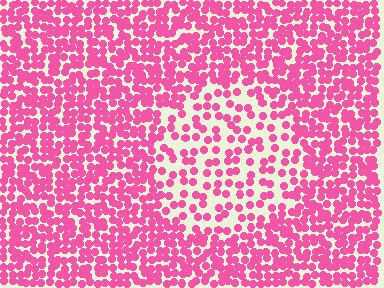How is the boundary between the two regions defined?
The boundary is defined by a change in element density (approximately 2.1x ratio). All elements are the same color, size, and shape.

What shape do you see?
I see a circle.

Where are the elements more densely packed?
The elements are more densely packed outside the circle boundary.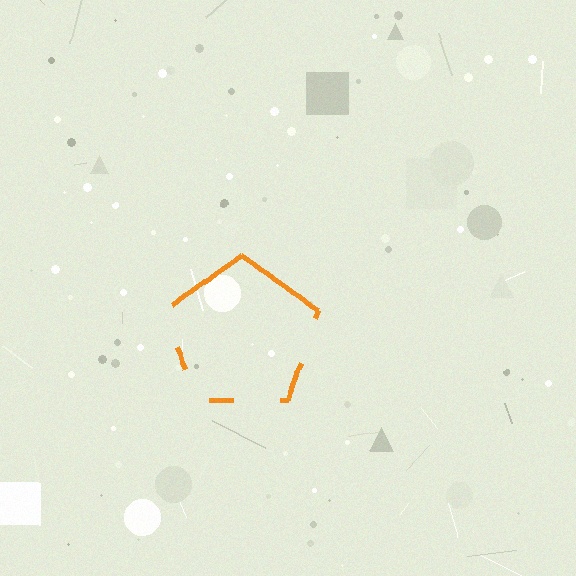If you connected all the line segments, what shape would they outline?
They would outline a pentagon.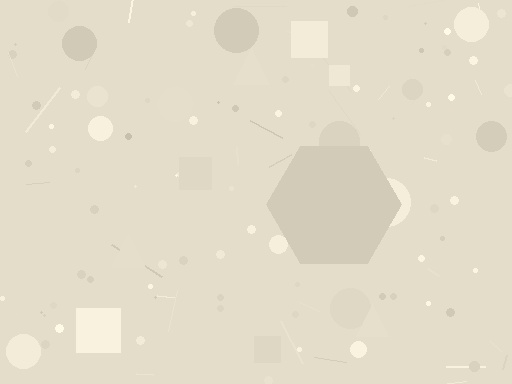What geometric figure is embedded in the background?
A hexagon is embedded in the background.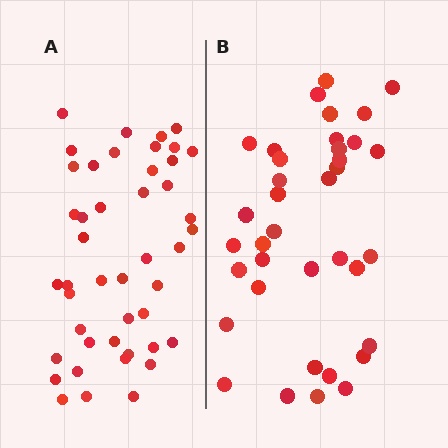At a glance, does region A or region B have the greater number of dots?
Region A (the left region) has more dots.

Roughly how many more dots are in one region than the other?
Region A has roughly 8 or so more dots than region B.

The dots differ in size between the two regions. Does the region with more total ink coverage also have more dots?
No. Region B has more total ink coverage because its dots are larger, but region A actually contains more individual dots. Total area can be misleading — the number of items is what matters here.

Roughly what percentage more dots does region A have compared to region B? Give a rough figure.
About 20% more.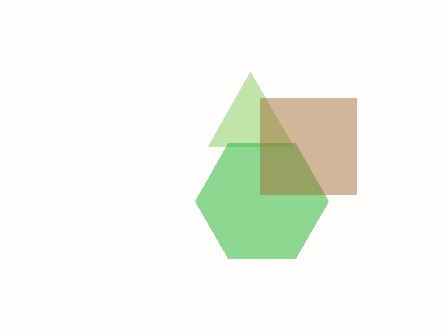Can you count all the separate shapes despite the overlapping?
Yes, there are 3 separate shapes.